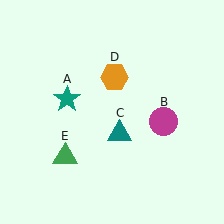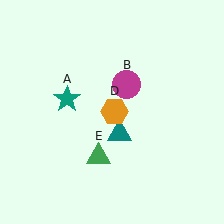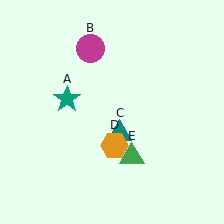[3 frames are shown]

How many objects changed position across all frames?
3 objects changed position: magenta circle (object B), orange hexagon (object D), green triangle (object E).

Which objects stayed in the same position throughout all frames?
Teal star (object A) and teal triangle (object C) remained stationary.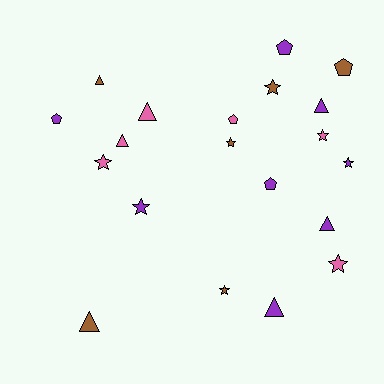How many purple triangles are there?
There are 3 purple triangles.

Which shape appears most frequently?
Star, with 8 objects.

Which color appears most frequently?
Purple, with 8 objects.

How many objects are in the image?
There are 20 objects.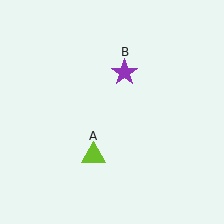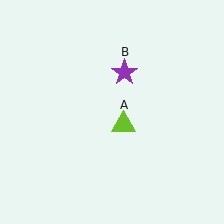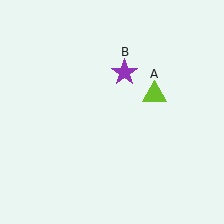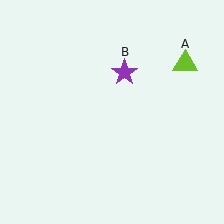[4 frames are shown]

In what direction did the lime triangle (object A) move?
The lime triangle (object A) moved up and to the right.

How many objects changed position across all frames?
1 object changed position: lime triangle (object A).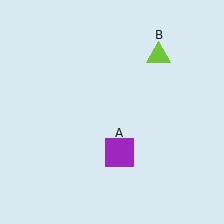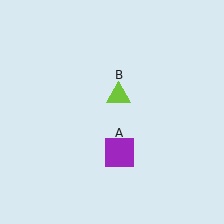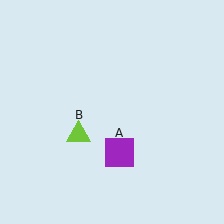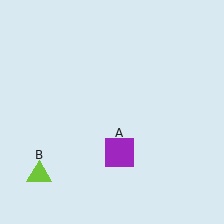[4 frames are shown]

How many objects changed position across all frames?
1 object changed position: lime triangle (object B).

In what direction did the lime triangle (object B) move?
The lime triangle (object B) moved down and to the left.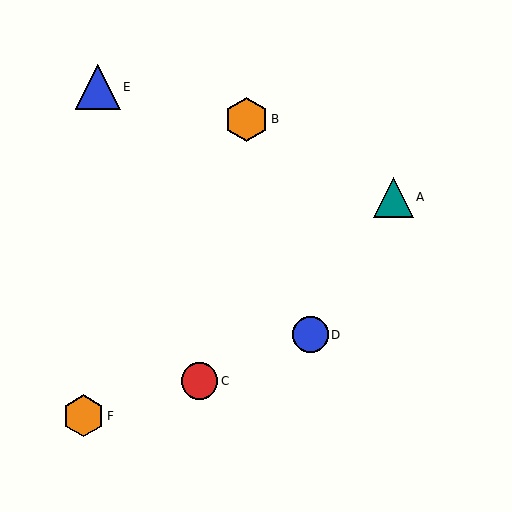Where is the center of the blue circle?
The center of the blue circle is at (311, 335).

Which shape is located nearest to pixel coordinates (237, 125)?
The orange hexagon (labeled B) at (246, 119) is nearest to that location.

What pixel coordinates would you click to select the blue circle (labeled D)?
Click at (311, 335) to select the blue circle D.